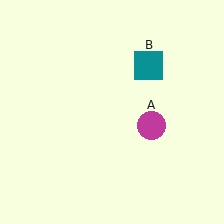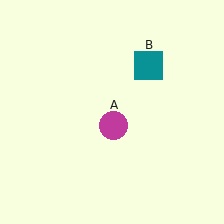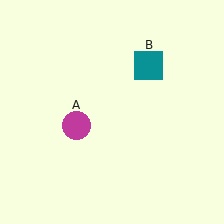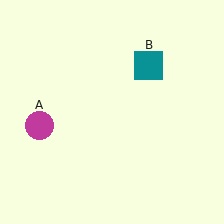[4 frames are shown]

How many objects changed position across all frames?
1 object changed position: magenta circle (object A).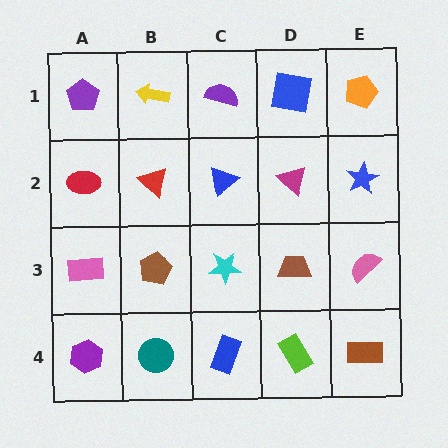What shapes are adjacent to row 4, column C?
A cyan star (row 3, column C), a teal circle (row 4, column B), a lime rectangle (row 4, column D).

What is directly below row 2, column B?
A brown pentagon.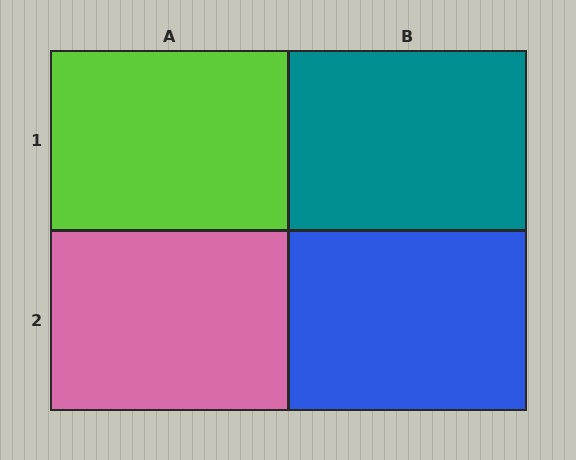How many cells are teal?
1 cell is teal.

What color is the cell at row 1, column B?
Teal.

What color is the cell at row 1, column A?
Lime.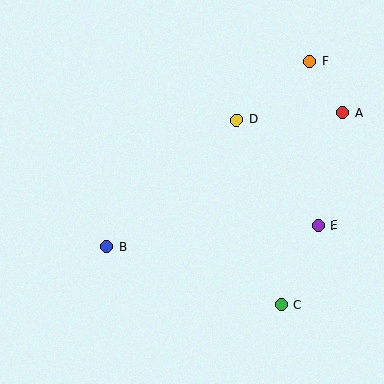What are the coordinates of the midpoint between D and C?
The midpoint between D and C is at (259, 212).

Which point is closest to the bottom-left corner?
Point B is closest to the bottom-left corner.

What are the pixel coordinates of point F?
Point F is at (309, 61).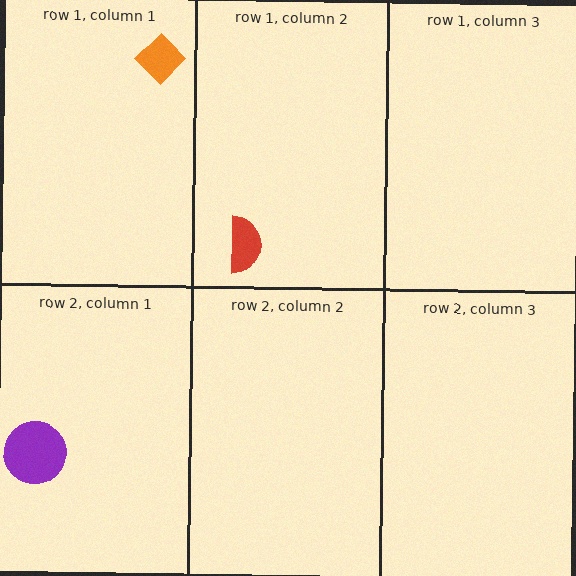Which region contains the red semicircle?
The row 1, column 2 region.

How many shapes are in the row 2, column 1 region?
1.